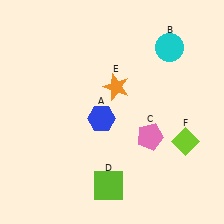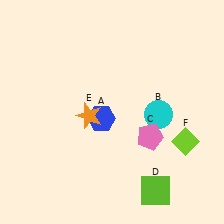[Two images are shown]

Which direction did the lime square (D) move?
The lime square (D) moved right.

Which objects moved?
The objects that moved are: the cyan circle (B), the lime square (D), the orange star (E).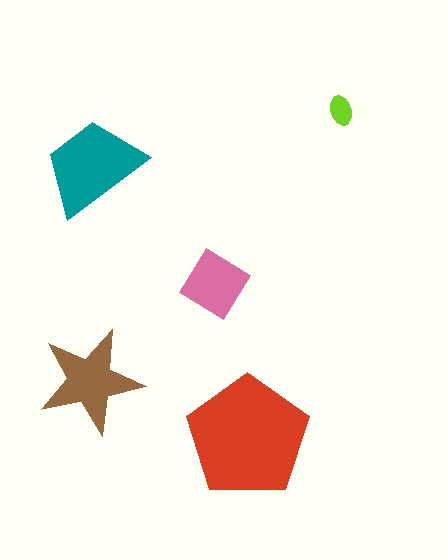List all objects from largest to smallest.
The red pentagon, the teal trapezoid, the brown star, the pink diamond, the lime ellipse.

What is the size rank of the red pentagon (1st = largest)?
1st.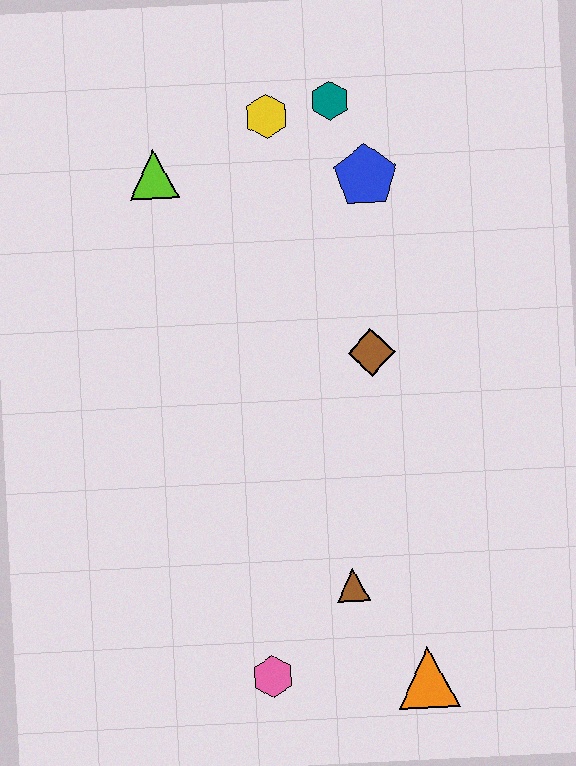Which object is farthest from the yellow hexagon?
The orange triangle is farthest from the yellow hexagon.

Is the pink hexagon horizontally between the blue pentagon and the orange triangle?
No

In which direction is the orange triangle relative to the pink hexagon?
The orange triangle is to the right of the pink hexagon.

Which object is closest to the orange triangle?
The brown triangle is closest to the orange triangle.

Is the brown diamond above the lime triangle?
No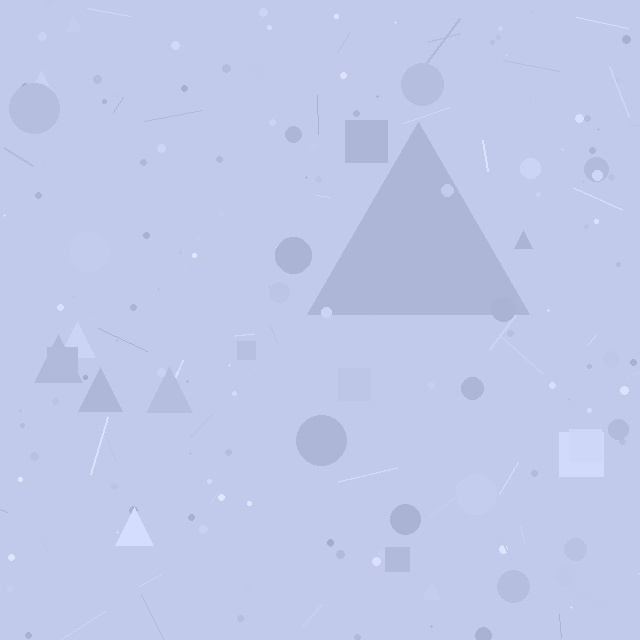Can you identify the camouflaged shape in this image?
The camouflaged shape is a triangle.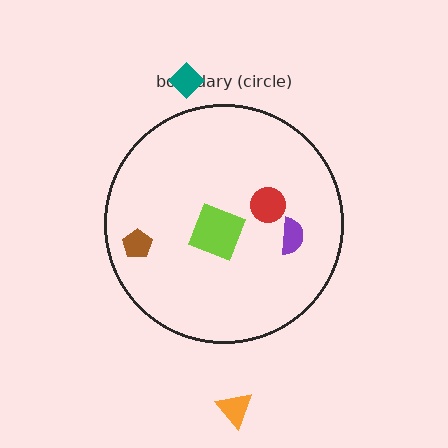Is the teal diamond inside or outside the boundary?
Outside.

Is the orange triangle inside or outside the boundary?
Outside.